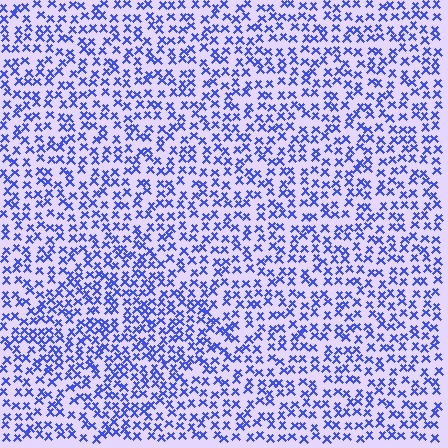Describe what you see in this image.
The image contains small blue elements arranged at two different densities. A diamond-shaped region is visible where the elements are more densely packed than the surrounding area.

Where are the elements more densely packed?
The elements are more densely packed inside the diamond boundary.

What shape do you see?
I see a diamond.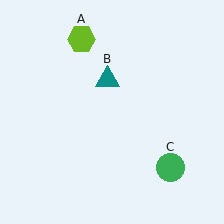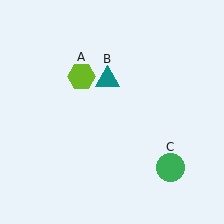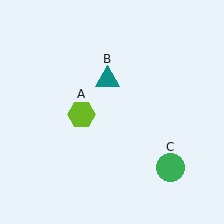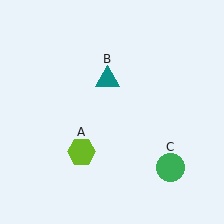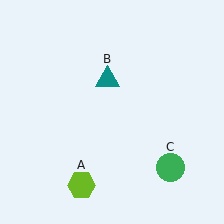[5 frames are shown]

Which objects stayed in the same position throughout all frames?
Teal triangle (object B) and green circle (object C) remained stationary.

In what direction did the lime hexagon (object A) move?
The lime hexagon (object A) moved down.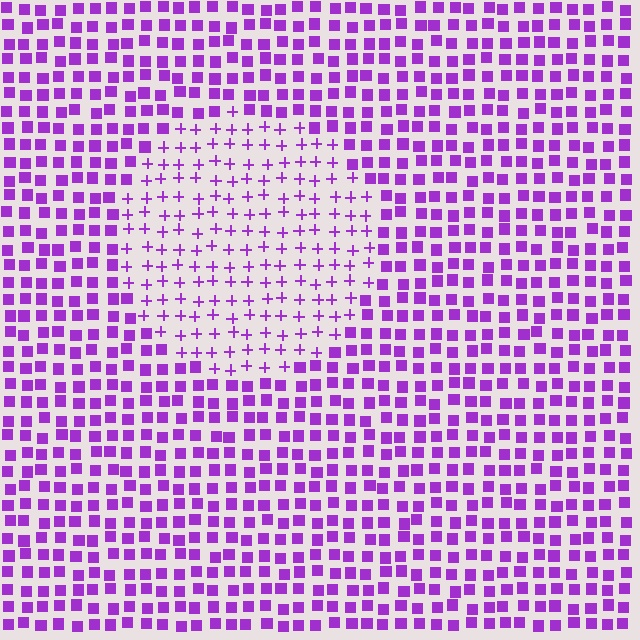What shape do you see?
I see a circle.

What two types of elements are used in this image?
The image uses plus signs inside the circle region and squares outside it.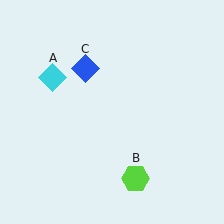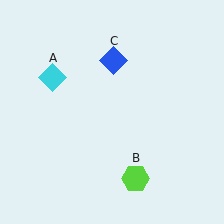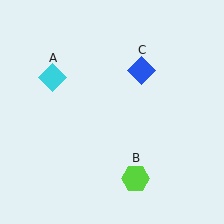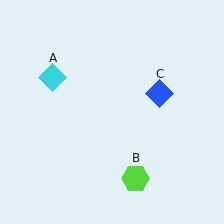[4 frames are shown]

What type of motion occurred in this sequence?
The blue diamond (object C) rotated clockwise around the center of the scene.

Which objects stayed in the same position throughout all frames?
Cyan diamond (object A) and lime hexagon (object B) remained stationary.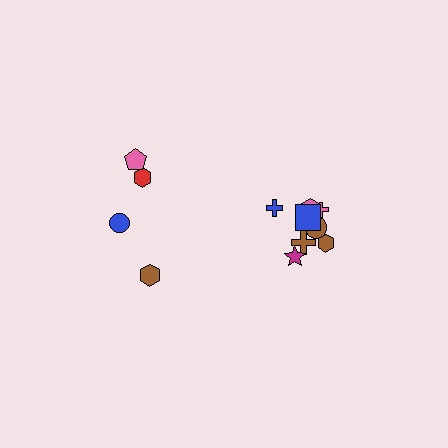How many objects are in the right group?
There are 8 objects.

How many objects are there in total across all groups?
There are 12 objects.